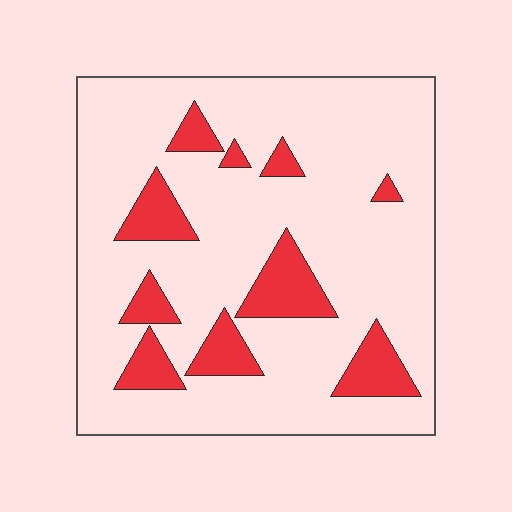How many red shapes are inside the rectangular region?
10.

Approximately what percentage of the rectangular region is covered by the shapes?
Approximately 15%.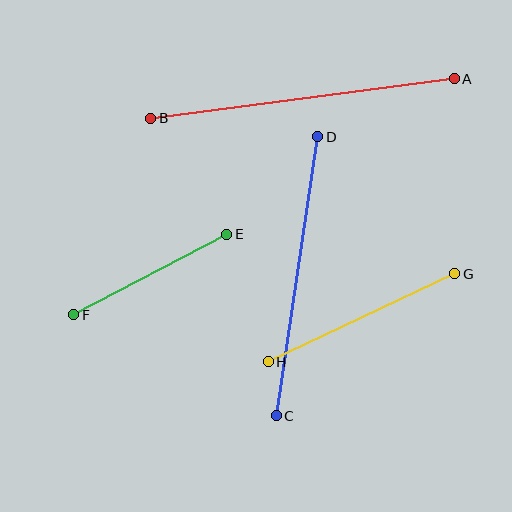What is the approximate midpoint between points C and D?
The midpoint is at approximately (297, 276) pixels.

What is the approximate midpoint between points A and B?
The midpoint is at approximately (302, 98) pixels.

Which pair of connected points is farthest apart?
Points A and B are farthest apart.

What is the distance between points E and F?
The distance is approximately 173 pixels.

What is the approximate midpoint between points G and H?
The midpoint is at approximately (361, 318) pixels.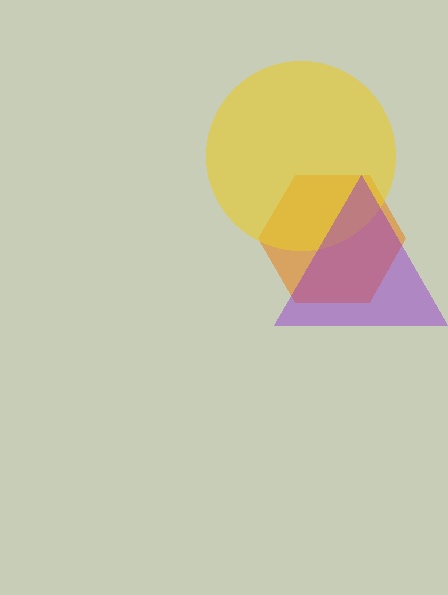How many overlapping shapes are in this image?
There are 3 overlapping shapes in the image.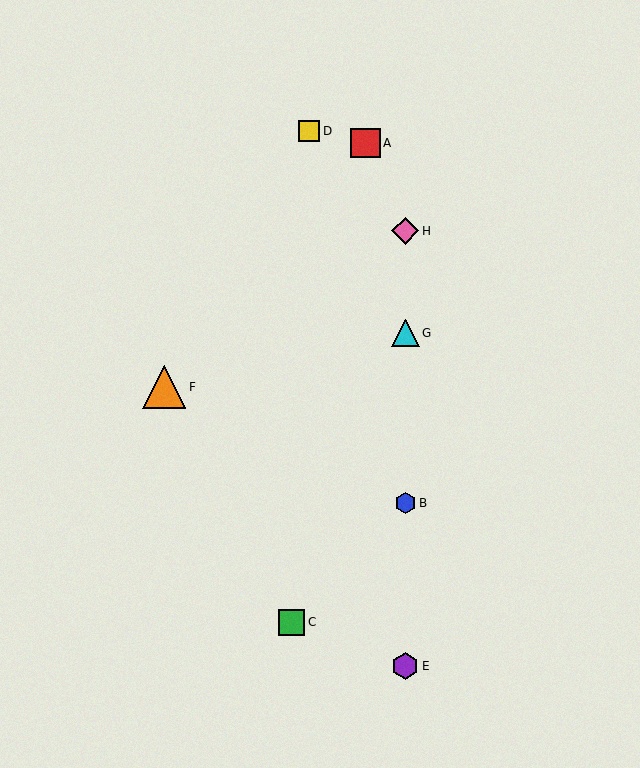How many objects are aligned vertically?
4 objects (B, E, G, H) are aligned vertically.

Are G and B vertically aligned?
Yes, both are at x≈405.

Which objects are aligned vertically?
Objects B, E, G, H are aligned vertically.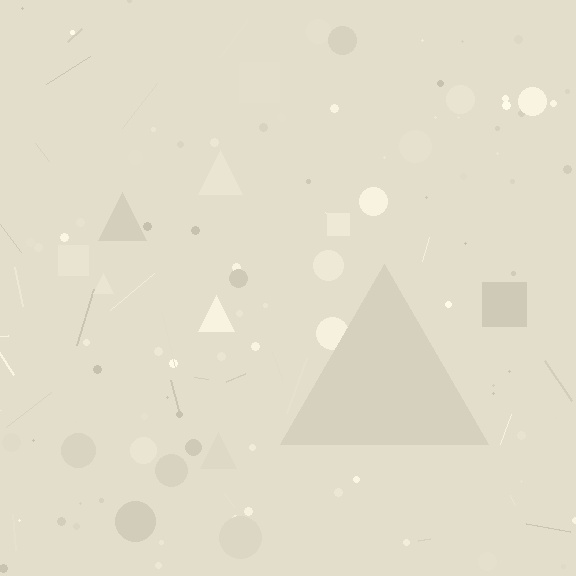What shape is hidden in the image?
A triangle is hidden in the image.